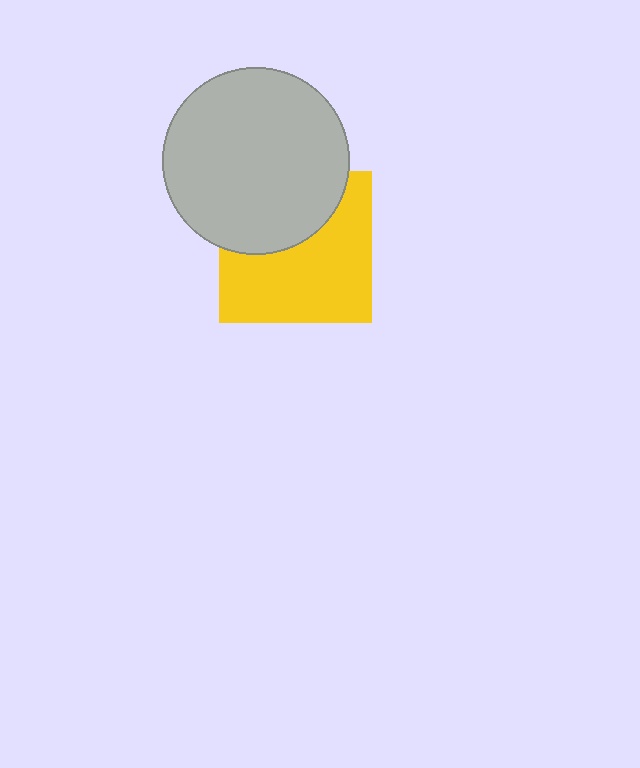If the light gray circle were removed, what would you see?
You would see the complete yellow square.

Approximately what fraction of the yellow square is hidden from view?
Roughly 39% of the yellow square is hidden behind the light gray circle.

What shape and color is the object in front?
The object in front is a light gray circle.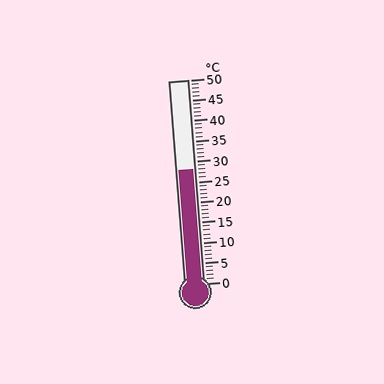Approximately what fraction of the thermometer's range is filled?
The thermometer is filled to approximately 55% of its range.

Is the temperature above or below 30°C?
The temperature is below 30°C.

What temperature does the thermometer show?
The thermometer shows approximately 28°C.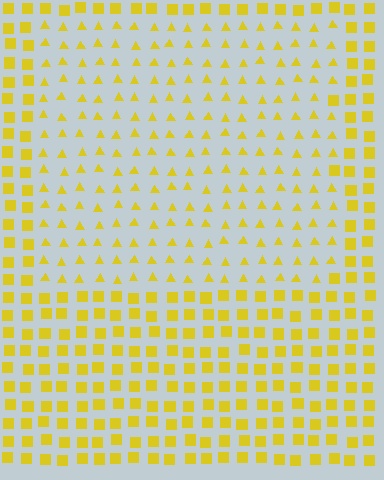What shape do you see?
I see a rectangle.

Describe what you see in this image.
The image is filled with small yellow elements arranged in a uniform grid. A rectangle-shaped region contains triangles, while the surrounding area contains squares. The boundary is defined purely by the change in element shape.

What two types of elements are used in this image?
The image uses triangles inside the rectangle region and squares outside it.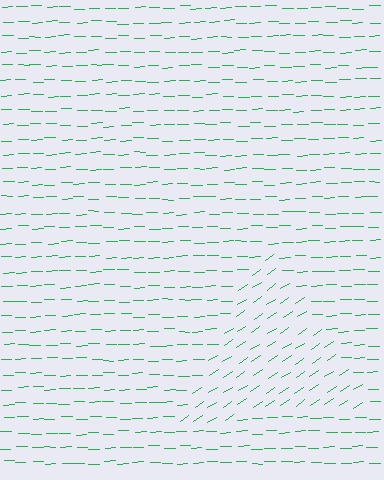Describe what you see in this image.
The image is filled with small green line segments. A triangle region in the image has lines oriented differently from the surrounding lines, creating a visible texture boundary.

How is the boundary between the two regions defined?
The boundary is defined purely by a change in line orientation (approximately 33 degrees difference). All lines are the same color and thickness.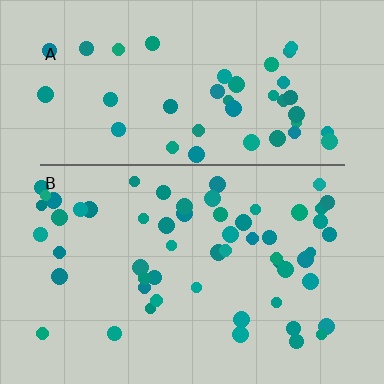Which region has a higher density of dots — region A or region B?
B (the bottom).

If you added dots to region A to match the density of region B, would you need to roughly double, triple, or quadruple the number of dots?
Approximately double.